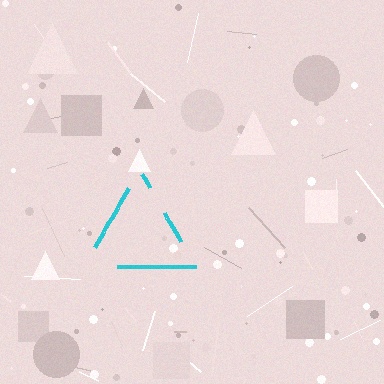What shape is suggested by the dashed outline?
The dashed outline suggests a triangle.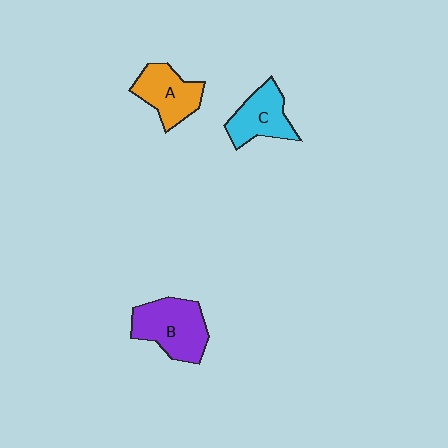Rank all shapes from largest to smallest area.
From largest to smallest: B (purple), A (orange), C (cyan).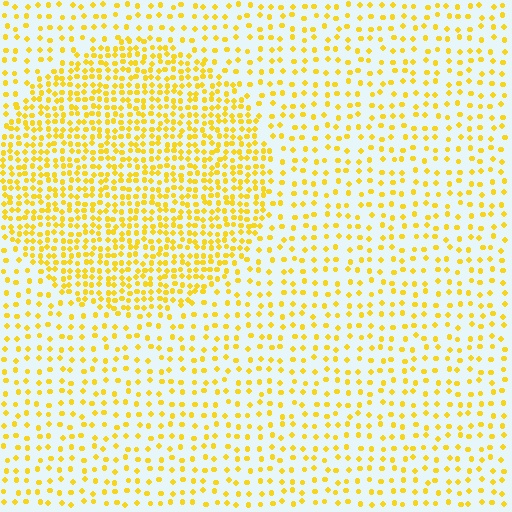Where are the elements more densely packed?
The elements are more densely packed inside the circle boundary.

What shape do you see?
I see a circle.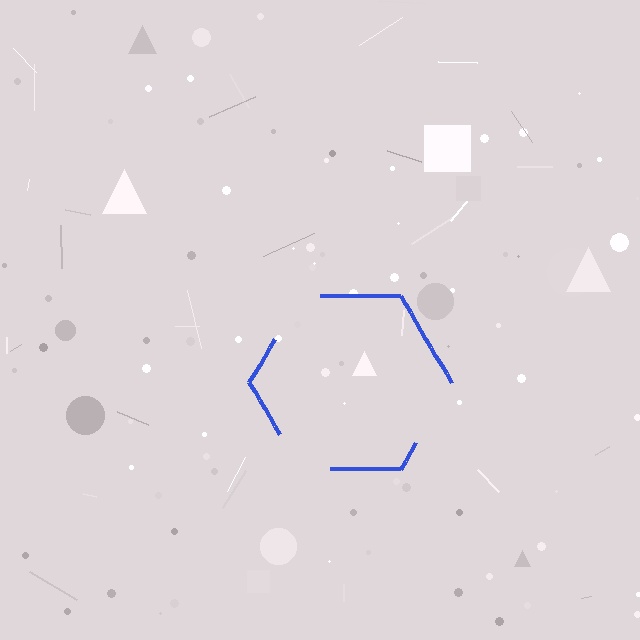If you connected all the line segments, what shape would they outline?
They would outline a hexagon.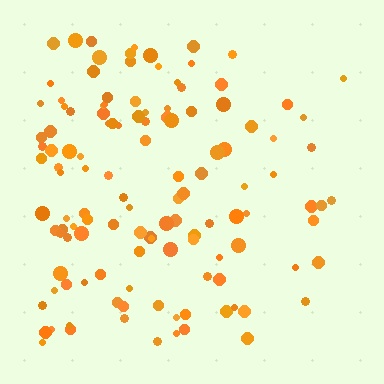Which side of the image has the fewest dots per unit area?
The right.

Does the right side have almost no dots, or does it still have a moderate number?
Still a moderate number, just noticeably fewer than the left.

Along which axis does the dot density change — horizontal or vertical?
Horizontal.